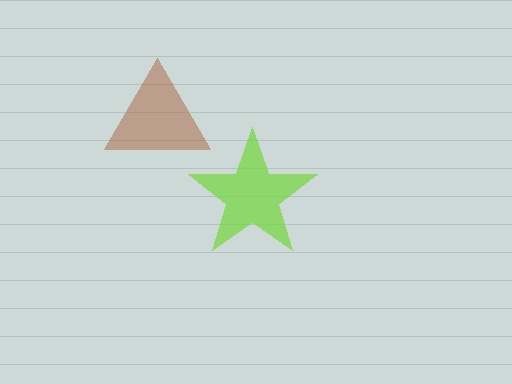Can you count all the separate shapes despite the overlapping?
Yes, there are 2 separate shapes.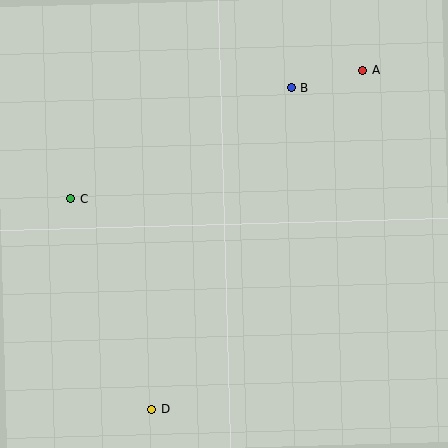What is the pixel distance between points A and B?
The distance between A and B is 73 pixels.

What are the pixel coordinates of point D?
Point D is at (152, 409).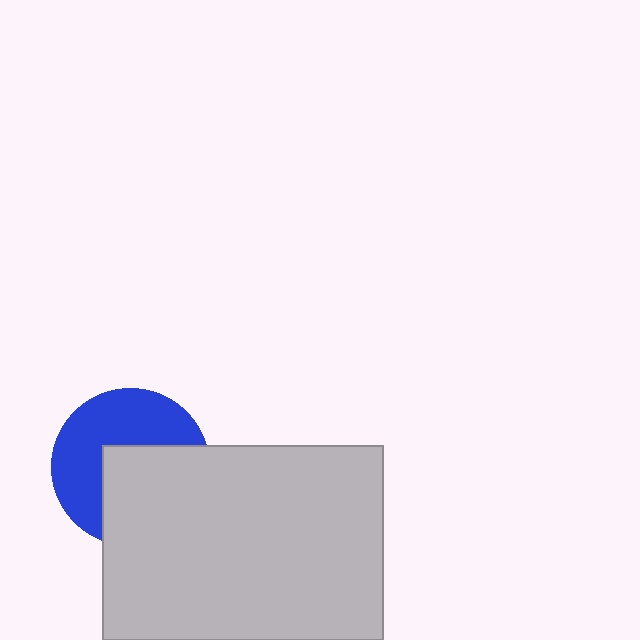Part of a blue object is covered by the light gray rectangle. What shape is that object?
It is a circle.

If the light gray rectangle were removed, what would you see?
You would see the complete blue circle.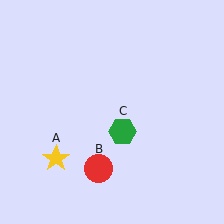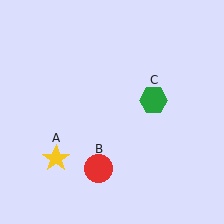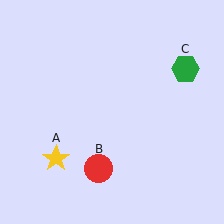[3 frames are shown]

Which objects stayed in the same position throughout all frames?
Yellow star (object A) and red circle (object B) remained stationary.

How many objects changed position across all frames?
1 object changed position: green hexagon (object C).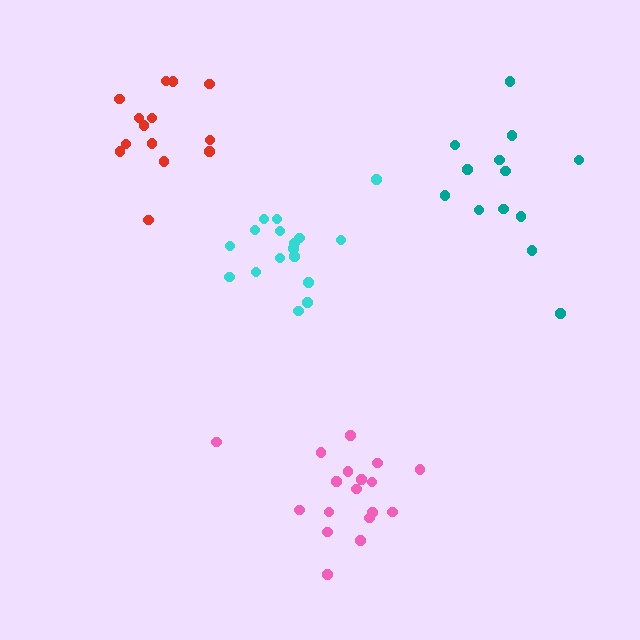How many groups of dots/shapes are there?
There are 4 groups.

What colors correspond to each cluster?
The clusters are colored: pink, cyan, teal, red.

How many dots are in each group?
Group 1: 18 dots, Group 2: 17 dots, Group 3: 13 dots, Group 4: 14 dots (62 total).